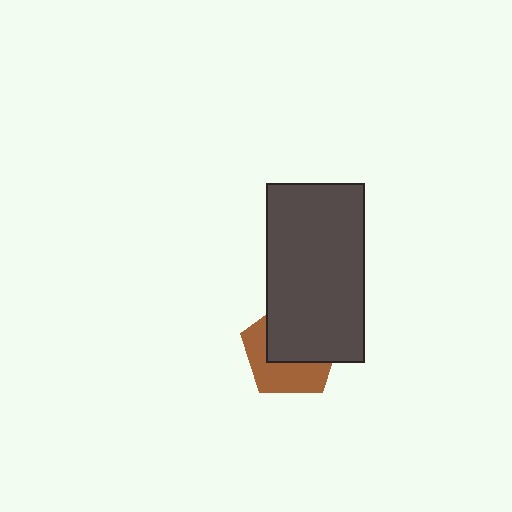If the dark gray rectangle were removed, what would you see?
You would see the complete brown pentagon.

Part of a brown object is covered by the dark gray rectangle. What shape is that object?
It is a pentagon.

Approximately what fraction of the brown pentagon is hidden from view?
Roughly 56% of the brown pentagon is hidden behind the dark gray rectangle.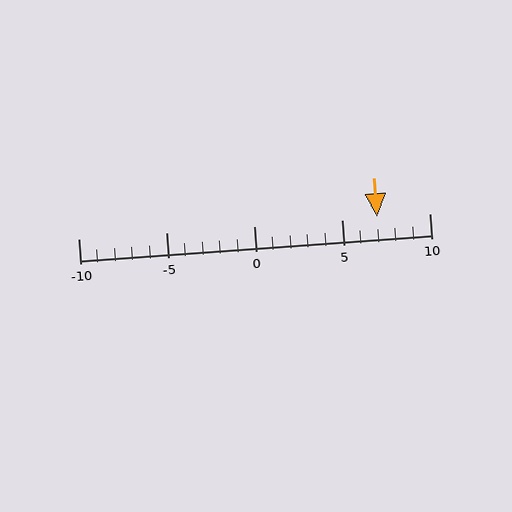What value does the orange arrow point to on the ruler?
The orange arrow points to approximately 7.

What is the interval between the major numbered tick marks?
The major tick marks are spaced 5 units apart.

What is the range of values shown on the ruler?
The ruler shows values from -10 to 10.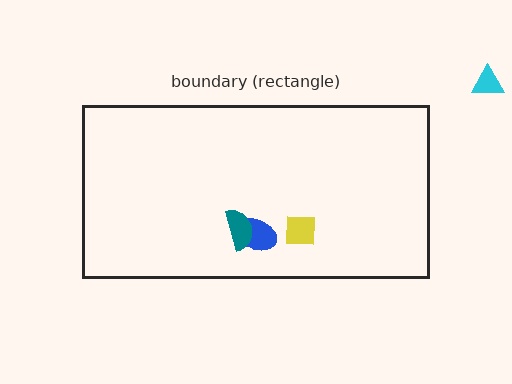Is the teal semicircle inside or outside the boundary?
Inside.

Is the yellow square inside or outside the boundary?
Inside.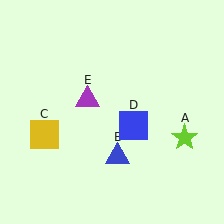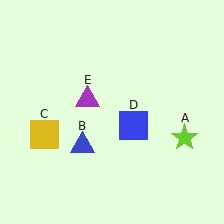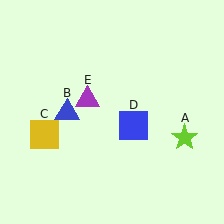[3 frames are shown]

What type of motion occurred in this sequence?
The blue triangle (object B) rotated clockwise around the center of the scene.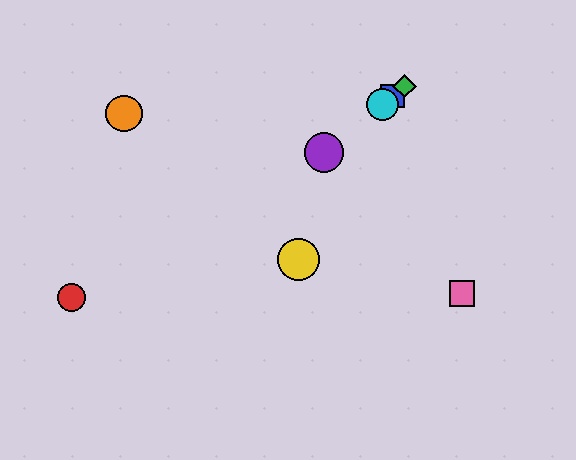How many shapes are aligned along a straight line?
4 shapes (the blue square, the green diamond, the purple circle, the cyan circle) are aligned along a straight line.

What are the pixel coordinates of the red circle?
The red circle is at (72, 298).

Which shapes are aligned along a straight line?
The blue square, the green diamond, the purple circle, the cyan circle are aligned along a straight line.